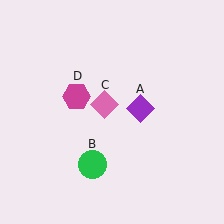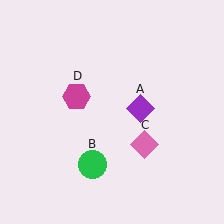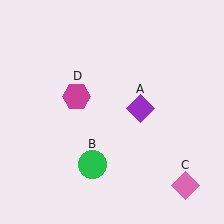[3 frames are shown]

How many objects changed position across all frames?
1 object changed position: pink diamond (object C).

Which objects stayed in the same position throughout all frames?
Purple diamond (object A) and green circle (object B) and magenta hexagon (object D) remained stationary.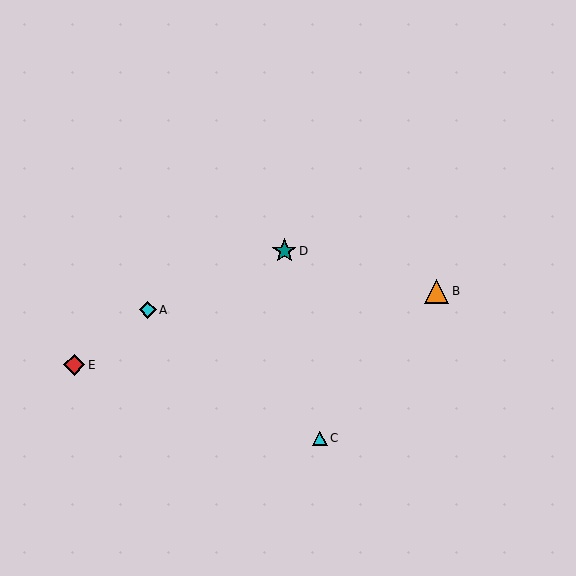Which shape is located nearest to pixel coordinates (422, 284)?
The orange triangle (labeled B) at (437, 291) is nearest to that location.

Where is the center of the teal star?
The center of the teal star is at (284, 251).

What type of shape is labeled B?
Shape B is an orange triangle.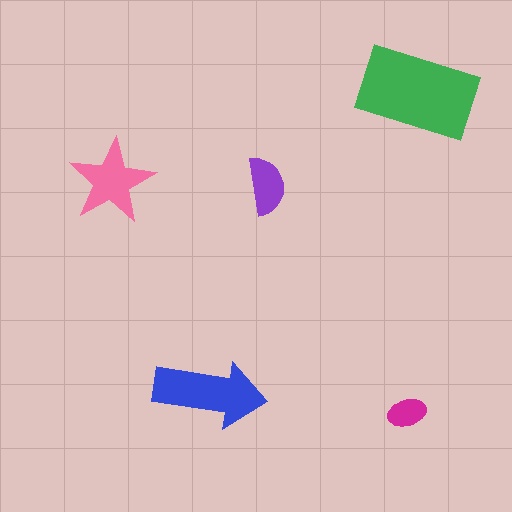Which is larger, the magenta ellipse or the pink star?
The pink star.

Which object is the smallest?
The magenta ellipse.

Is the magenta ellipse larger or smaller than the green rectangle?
Smaller.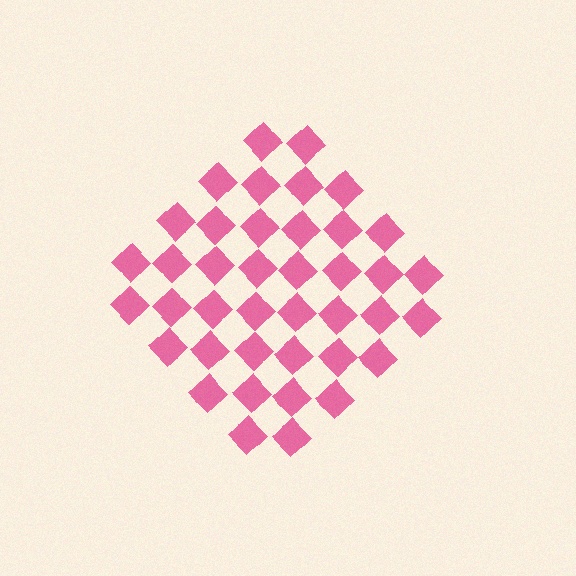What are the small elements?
The small elements are diamonds.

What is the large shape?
The large shape is a diamond.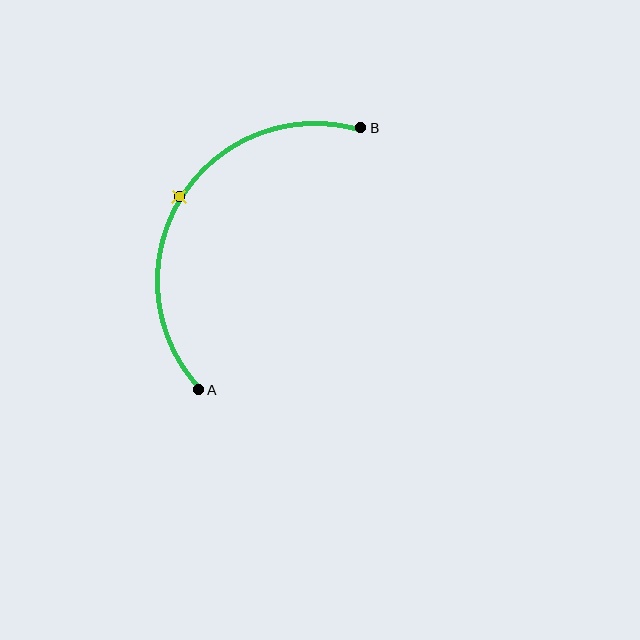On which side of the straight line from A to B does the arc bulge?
The arc bulges to the left of the straight line connecting A and B.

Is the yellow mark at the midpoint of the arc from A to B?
Yes. The yellow mark lies on the arc at equal arc-length from both A and B — it is the arc midpoint.